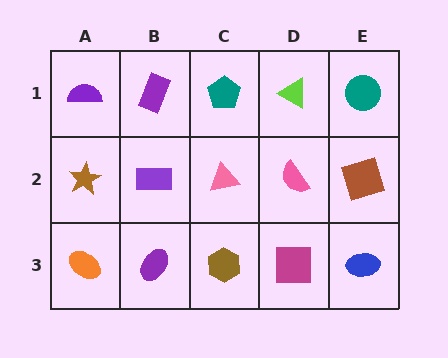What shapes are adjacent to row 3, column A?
A brown star (row 2, column A), a purple ellipse (row 3, column B).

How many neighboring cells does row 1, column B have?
3.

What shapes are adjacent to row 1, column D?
A pink semicircle (row 2, column D), a teal pentagon (row 1, column C), a teal circle (row 1, column E).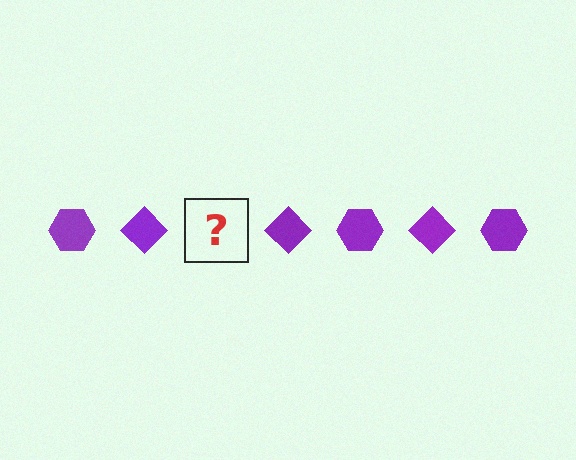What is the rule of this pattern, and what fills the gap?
The rule is that the pattern cycles through hexagon, diamond shapes in purple. The gap should be filled with a purple hexagon.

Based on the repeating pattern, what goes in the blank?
The blank should be a purple hexagon.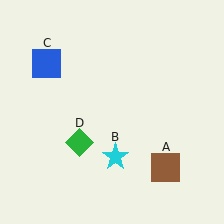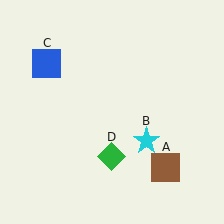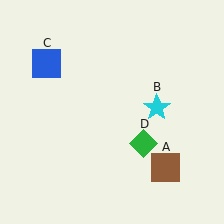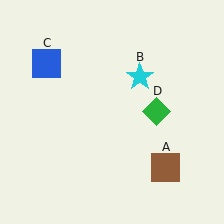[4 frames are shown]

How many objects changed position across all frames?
2 objects changed position: cyan star (object B), green diamond (object D).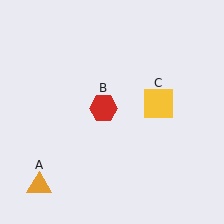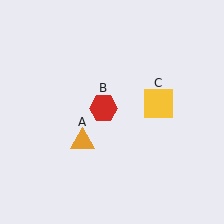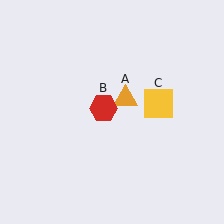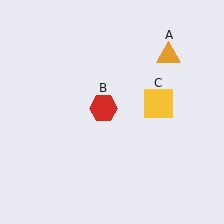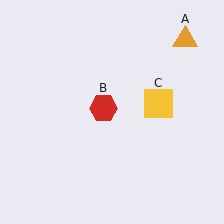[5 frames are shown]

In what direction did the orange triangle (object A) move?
The orange triangle (object A) moved up and to the right.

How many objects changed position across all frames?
1 object changed position: orange triangle (object A).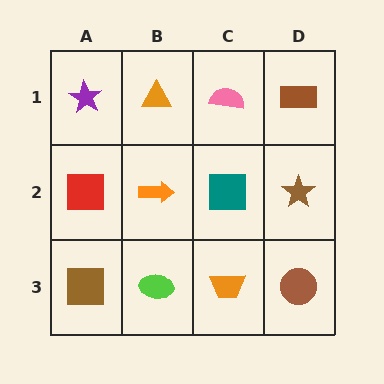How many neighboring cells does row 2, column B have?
4.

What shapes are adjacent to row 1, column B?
An orange arrow (row 2, column B), a purple star (row 1, column A), a pink semicircle (row 1, column C).